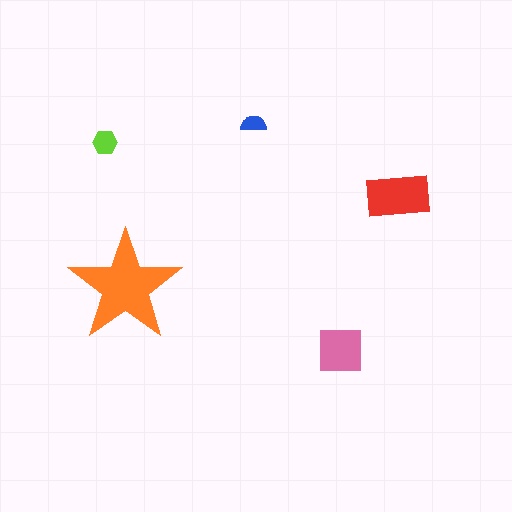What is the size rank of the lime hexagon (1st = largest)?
4th.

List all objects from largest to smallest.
The orange star, the red rectangle, the pink square, the lime hexagon, the blue semicircle.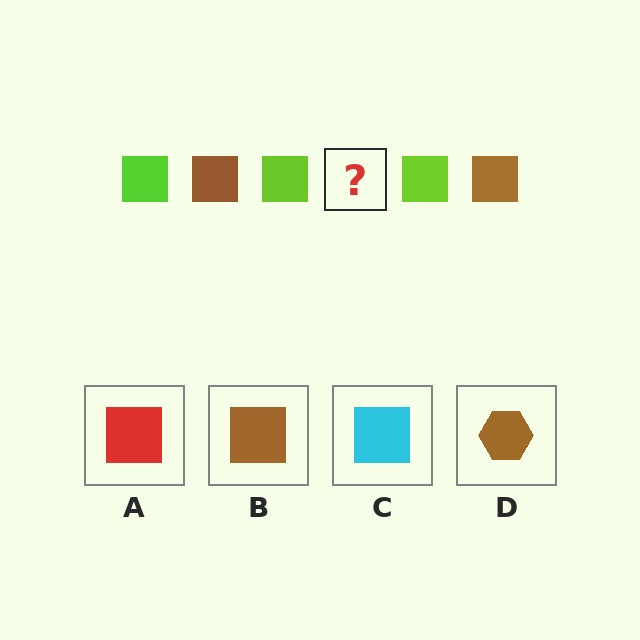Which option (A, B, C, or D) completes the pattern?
B.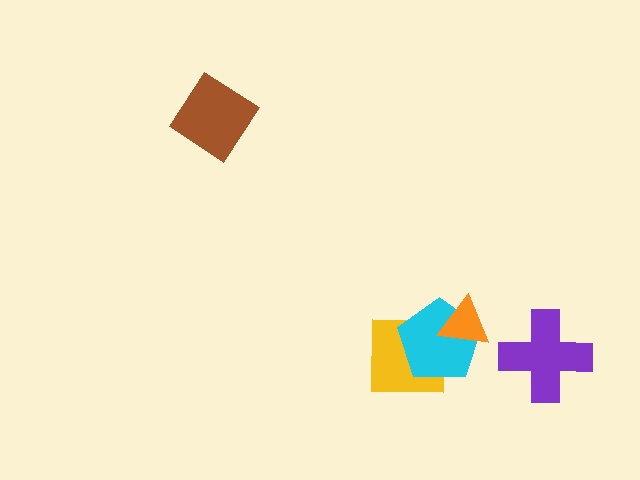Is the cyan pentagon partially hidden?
Yes, it is partially covered by another shape.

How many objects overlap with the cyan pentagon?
2 objects overlap with the cyan pentagon.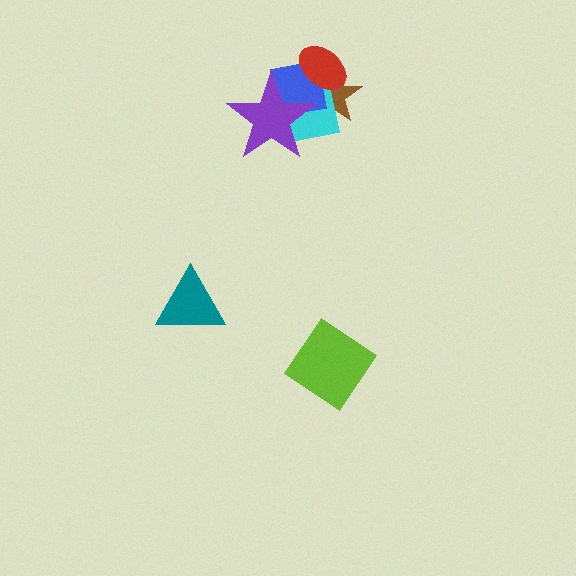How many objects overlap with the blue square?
4 objects overlap with the blue square.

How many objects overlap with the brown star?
4 objects overlap with the brown star.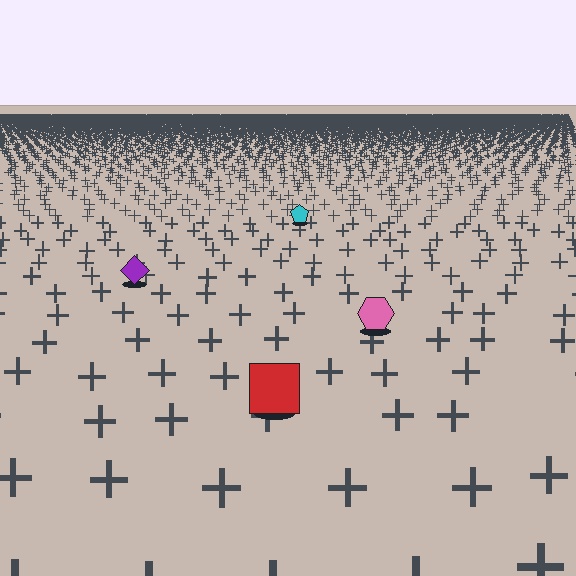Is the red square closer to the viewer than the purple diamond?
Yes. The red square is closer — you can tell from the texture gradient: the ground texture is coarser near it.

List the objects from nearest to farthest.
From nearest to farthest: the red square, the pink hexagon, the purple diamond, the cyan pentagon.